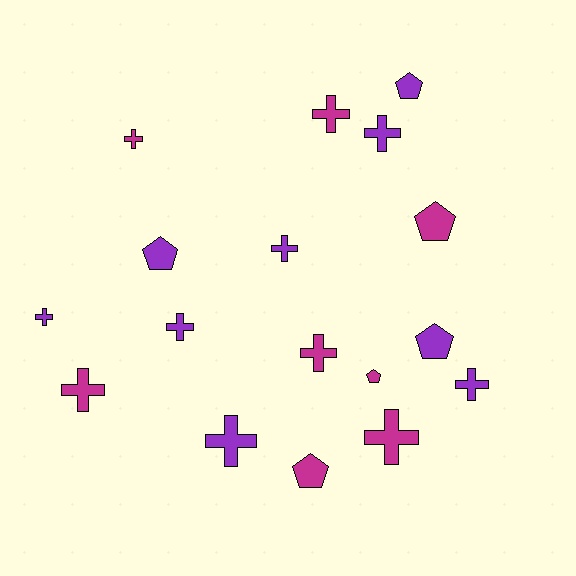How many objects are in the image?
There are 17 objects.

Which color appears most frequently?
Purple, with 9 objects.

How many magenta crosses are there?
There are 5 magenta crosses.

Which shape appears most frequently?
Cross, with 11 objects.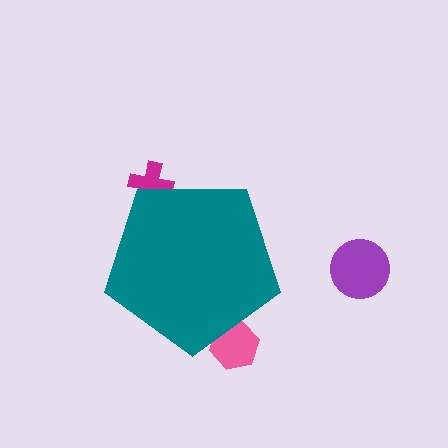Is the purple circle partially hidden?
No, the purple circle is fully visible.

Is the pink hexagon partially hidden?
Yes, the pink hexagon is partially hidden behind the teal pentagon.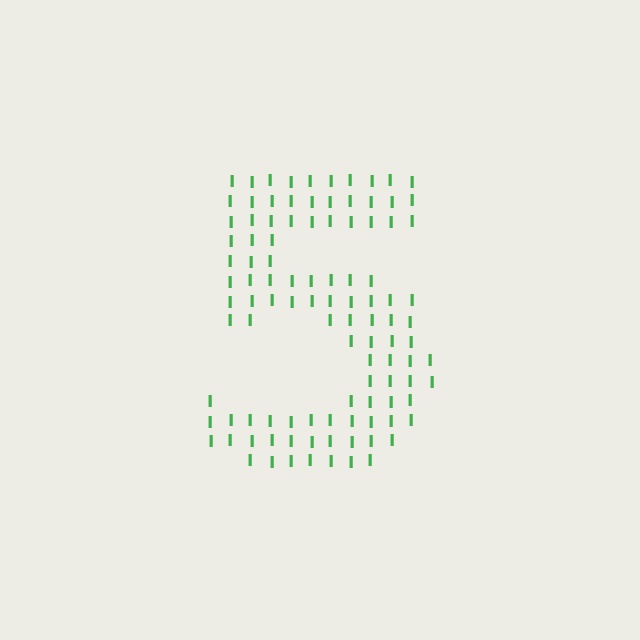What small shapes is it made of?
It is made of small letter I's.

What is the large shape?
The large shape is the digit 5.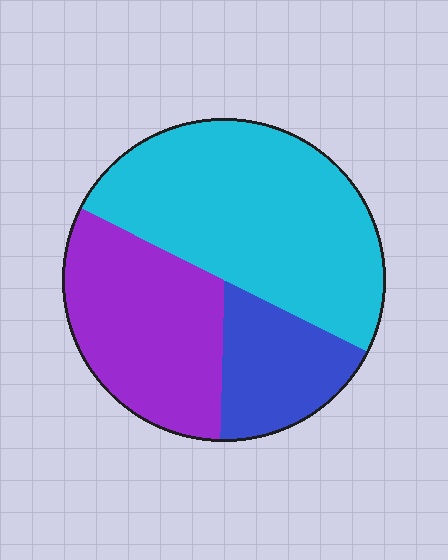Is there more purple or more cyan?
Cyan.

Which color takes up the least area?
Blue, at roughly 20%.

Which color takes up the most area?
Cyan, at roughly 50%.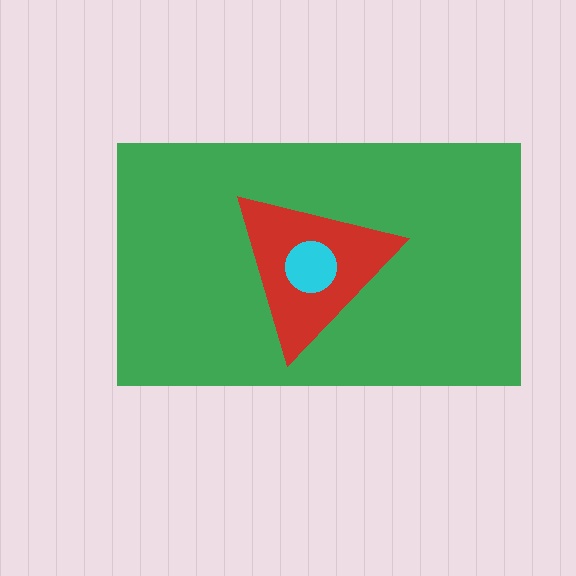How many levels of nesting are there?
3.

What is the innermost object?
The cyan circle.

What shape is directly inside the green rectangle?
The red triangle.